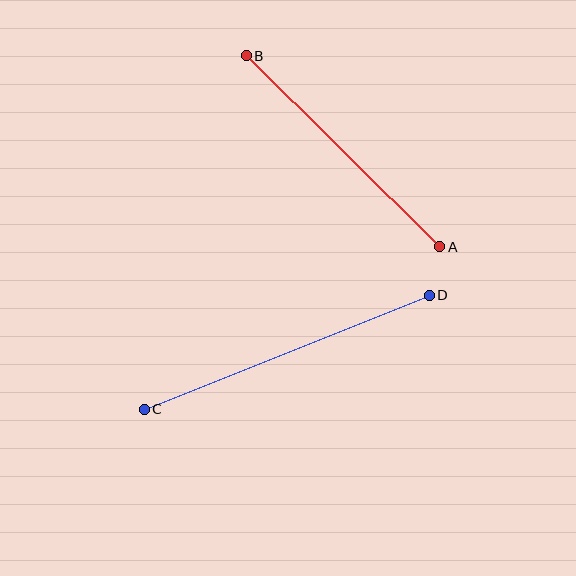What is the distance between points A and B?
The distance is approximately 272 pixels.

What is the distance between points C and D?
The distance is approximately 307 pixels.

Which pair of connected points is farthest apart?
Points C and D are farthest apart.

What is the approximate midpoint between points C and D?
The midpoint is at approximately (287, 352) pixels.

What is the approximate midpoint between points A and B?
The midpoint is at approximately (343, 151) pixels.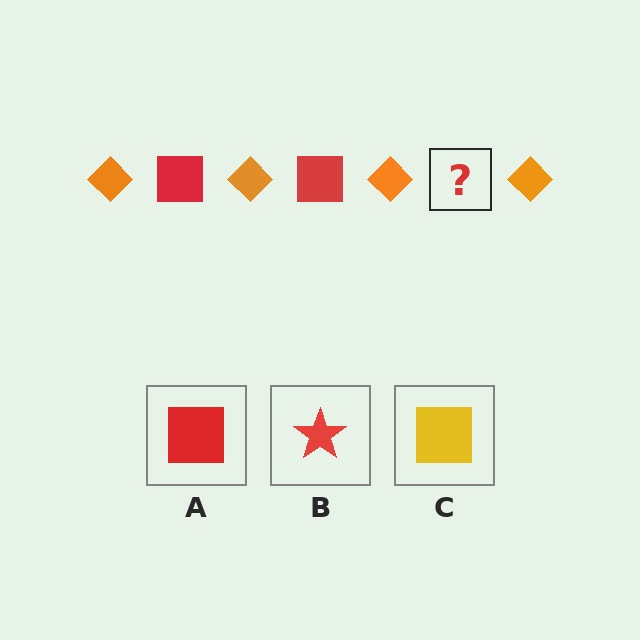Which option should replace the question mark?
Option A.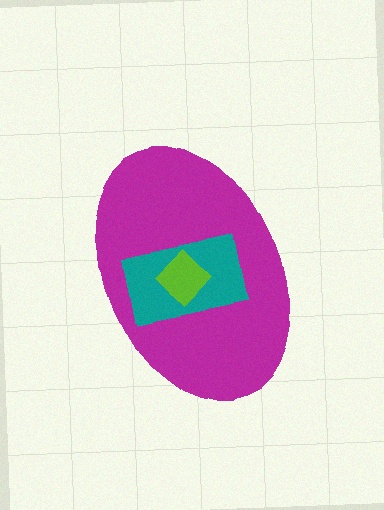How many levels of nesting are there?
3.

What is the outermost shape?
The magenta ellipse.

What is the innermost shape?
The lime diamond.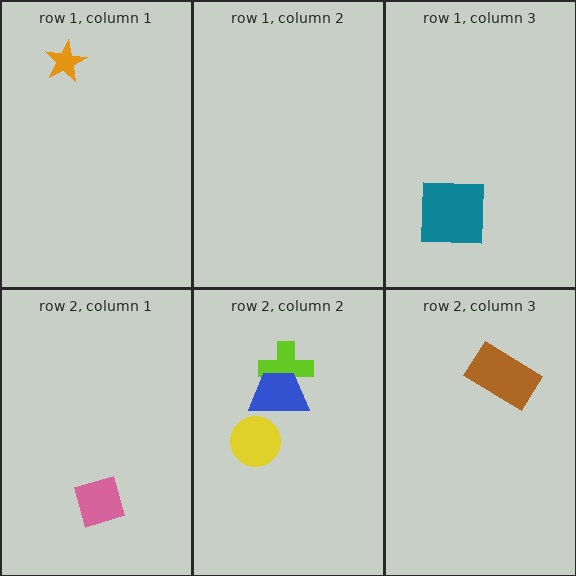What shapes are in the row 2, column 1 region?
The pink diamond.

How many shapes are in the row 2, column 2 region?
3.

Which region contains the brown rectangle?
The row 2, column 3 region.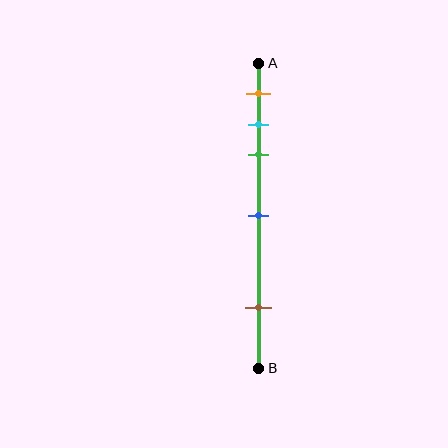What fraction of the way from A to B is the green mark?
The green mark is approximately 30% (0.3) of the way from A to B.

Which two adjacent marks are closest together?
The cyan and green marks are the closest adjacent pair.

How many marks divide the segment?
There are 5 marks dividing the segment.